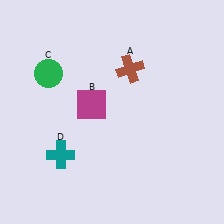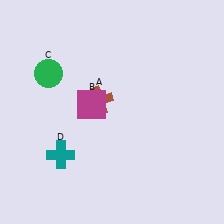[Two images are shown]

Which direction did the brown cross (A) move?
The brown cross (A) moved down.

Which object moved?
The brown cross (A) moved down.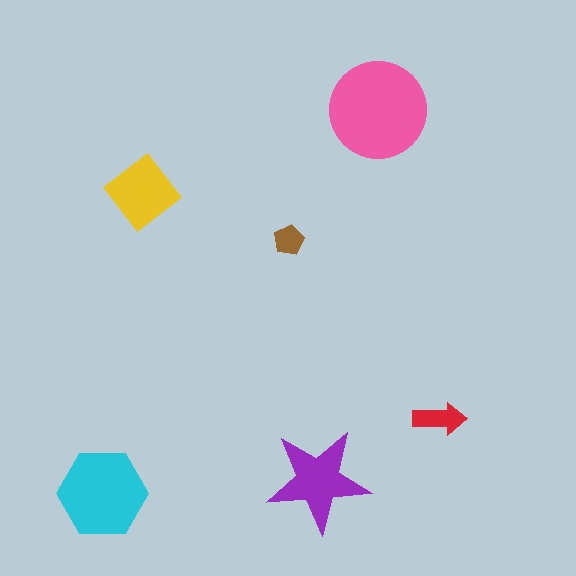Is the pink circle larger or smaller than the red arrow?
Larger.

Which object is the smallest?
The brown pentagon.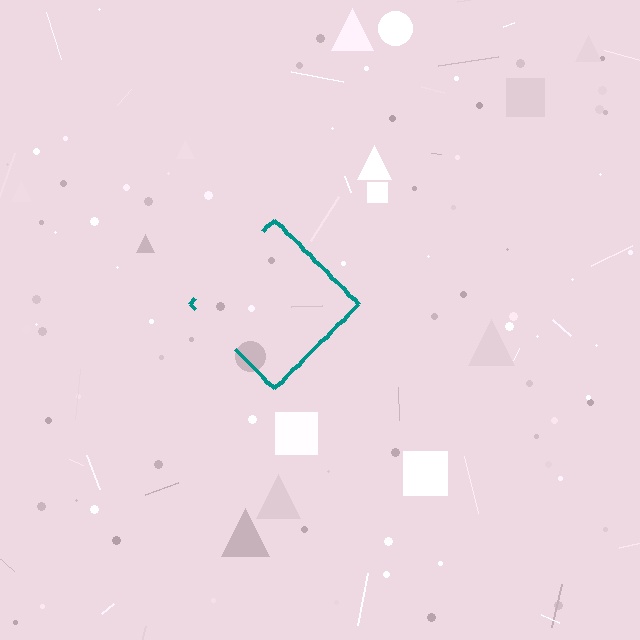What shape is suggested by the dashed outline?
The dashed outline suggests a diamond.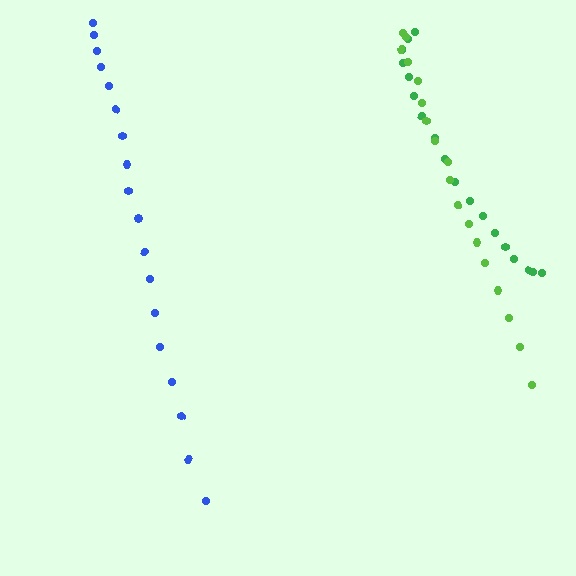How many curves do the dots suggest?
There are 3 distinct paths.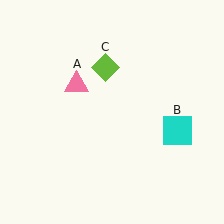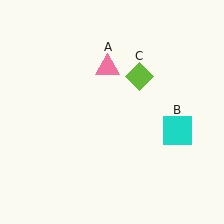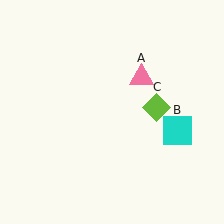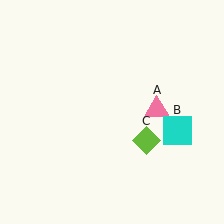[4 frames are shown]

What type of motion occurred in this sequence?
The pink triangle (object A), lime diamond (object C) rotated clockwise around the center of the scene.